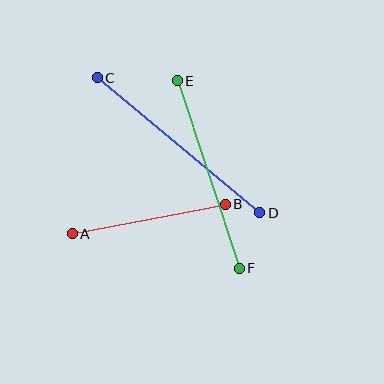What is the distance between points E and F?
The distance is approximately 198 pixels.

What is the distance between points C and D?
The distance is approximately 211 pixels.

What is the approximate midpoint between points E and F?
The midpoint is at approximately (208, 175) pixels.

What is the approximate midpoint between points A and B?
The midpoint is at approximately (149, 219) pixels.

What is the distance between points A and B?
The distance is approximately 155 pixels.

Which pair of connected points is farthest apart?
Points C and D are farthest apart.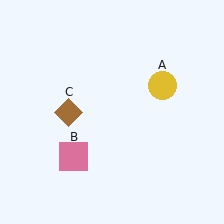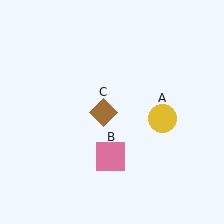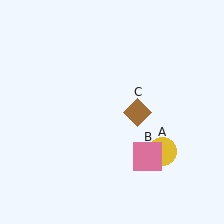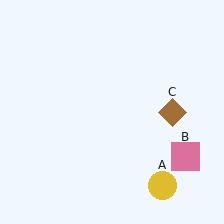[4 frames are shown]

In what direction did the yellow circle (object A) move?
The yellow circle (object A) moved down.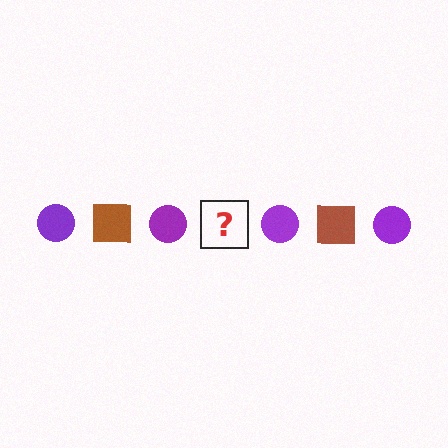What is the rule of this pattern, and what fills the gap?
The rule is that the pattern alternates between purple circle and brown square. The gap should be filled with a brown square.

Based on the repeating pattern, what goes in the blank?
The blank should be a brown square.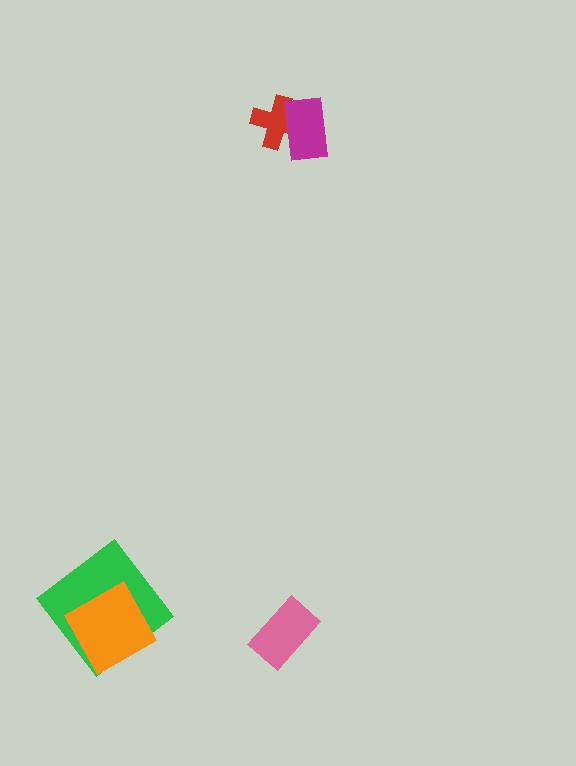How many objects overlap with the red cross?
1 object overlaps with the red cross.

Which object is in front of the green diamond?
The orange square is in front of the green diamond.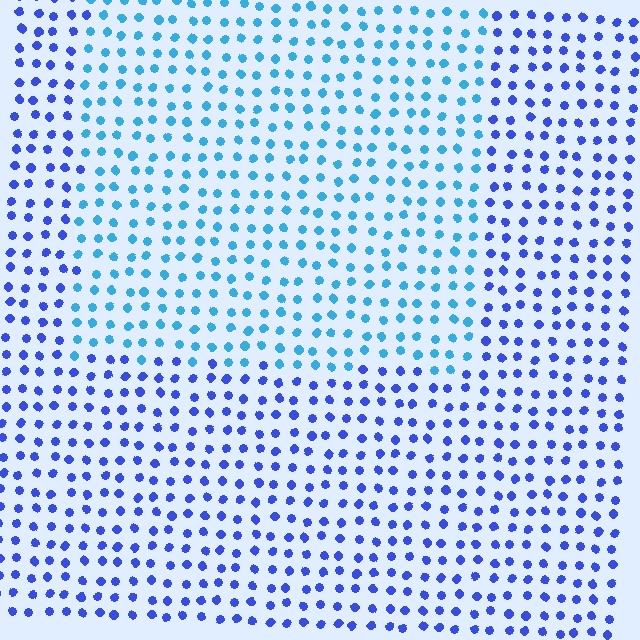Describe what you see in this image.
The image is filled with small blue elements in a uniform arrangement. A rectangle-shaped region is visible where the elements are tinted to a slightly different hue, forming a subtle color boundary.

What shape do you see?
I see a rectangle.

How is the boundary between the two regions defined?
The boundary is defined purely by a slight shift in hue (about 35 degrees). Spacing, size, and orientation are identical on both sides.